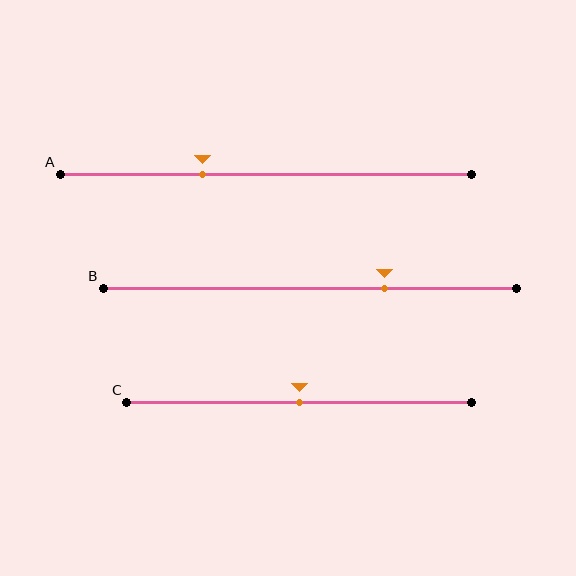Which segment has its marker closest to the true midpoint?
Segment C has its marker closest to the true midpoint.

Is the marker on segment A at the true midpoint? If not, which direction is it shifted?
No, the marker on segment A is shifted to the left by about 15% of the segment length.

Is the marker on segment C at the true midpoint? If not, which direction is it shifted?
Yes, the marker on segment C is at the true midpoint.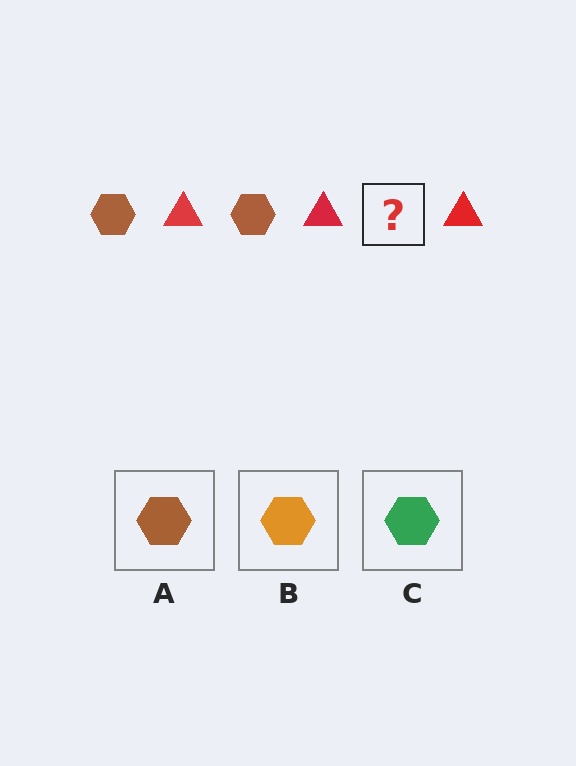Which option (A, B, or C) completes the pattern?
A.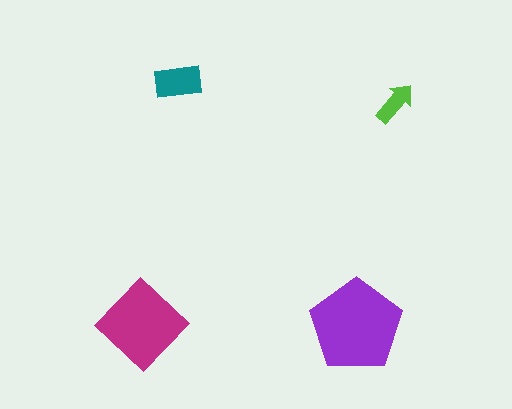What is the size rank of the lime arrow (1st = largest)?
4th.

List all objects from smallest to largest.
The lime arrow, the teal rectangle, the magenta diamond, the purple pentagon.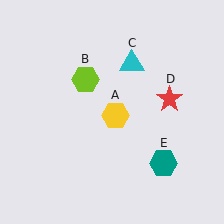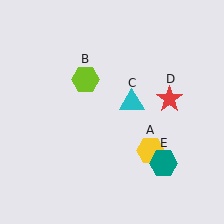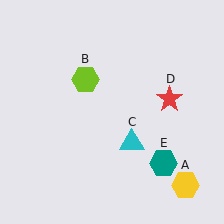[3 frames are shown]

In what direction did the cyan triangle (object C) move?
The cyan triangle (object C) moved down.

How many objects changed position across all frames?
2 objects changed position: yellow hexagon (object A), cyan triangle (object C).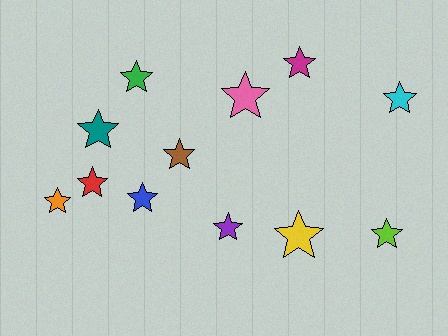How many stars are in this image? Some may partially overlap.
There are 12 stars.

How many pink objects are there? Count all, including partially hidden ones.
There is 1 pink object.